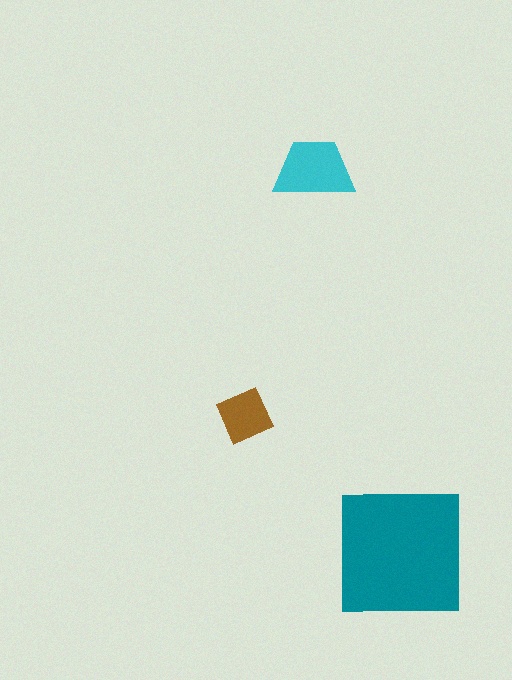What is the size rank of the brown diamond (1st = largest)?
3rd.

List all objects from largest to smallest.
The teal square, the cyan trapezoid, the brown diamond.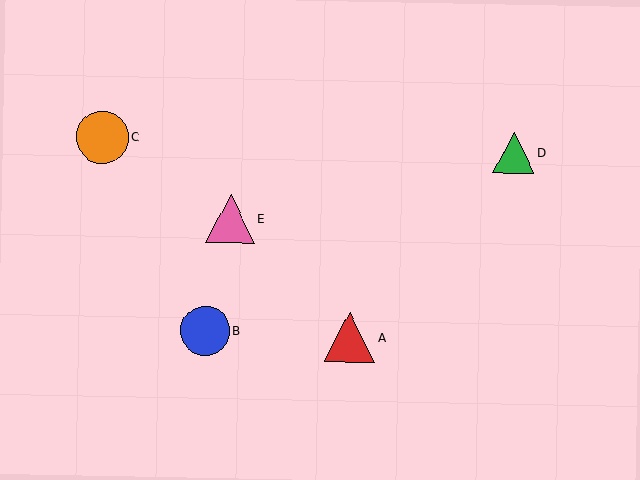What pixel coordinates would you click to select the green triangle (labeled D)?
Click at (514, 153) to select the green triangle D.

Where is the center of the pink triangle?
The center of the pink triangle is at (230, 219).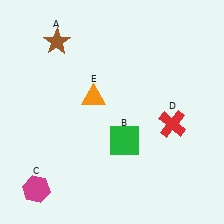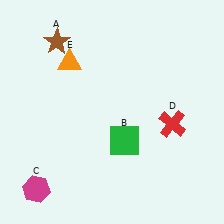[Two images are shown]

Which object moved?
The orange triangle (E) moved up.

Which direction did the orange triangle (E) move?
The orange triangle (E) moved up.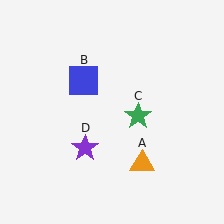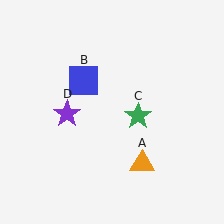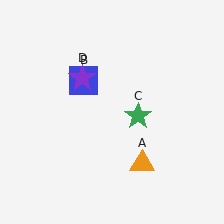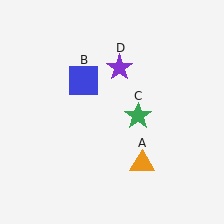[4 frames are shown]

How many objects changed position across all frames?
1 object changed position: purple star (object D).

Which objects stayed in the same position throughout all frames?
Orange triangle (object A) and blue square (object B) and green star (object C) remained stationary.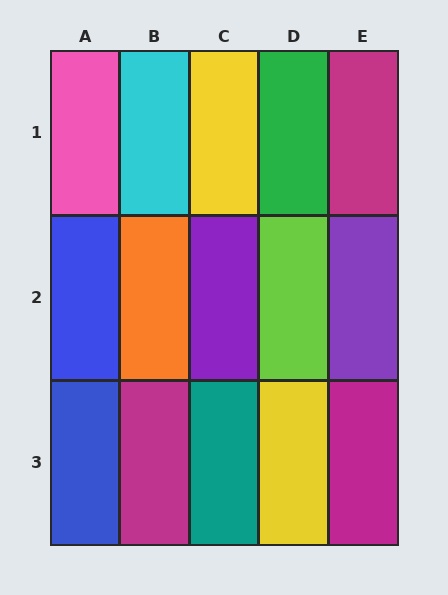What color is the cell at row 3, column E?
Magenta.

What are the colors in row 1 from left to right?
Pink, cyan, yellow, green, magenta.